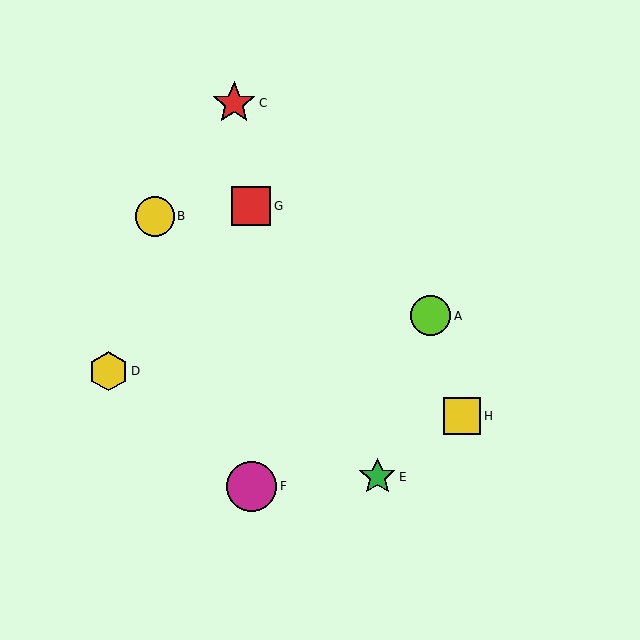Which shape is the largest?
The magenta circle (labeled F) is the largest.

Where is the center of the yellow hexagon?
The center of the yellow hexagon is at (109, 371).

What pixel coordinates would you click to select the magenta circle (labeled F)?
Click at (252, 486) to select the magenta circle F.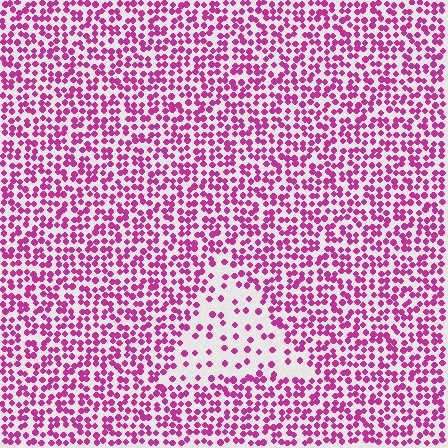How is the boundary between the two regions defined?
The boundary is defined by a change in element density (approximately 2.8x ratio). All elements are the same color, size, and shape.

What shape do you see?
I see a triangle.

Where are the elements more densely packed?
The elements are more densely packed outside the triangle boundary.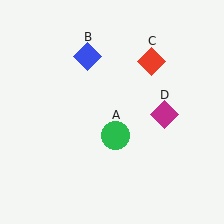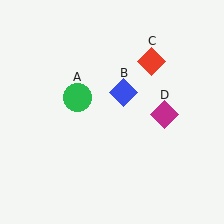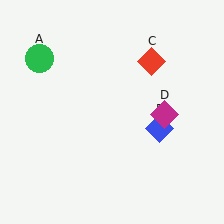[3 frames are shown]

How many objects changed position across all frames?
2 objects changed position: green circle (object A), blue diamond (object B).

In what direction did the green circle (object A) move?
The green circle (object A) moved up and to the left.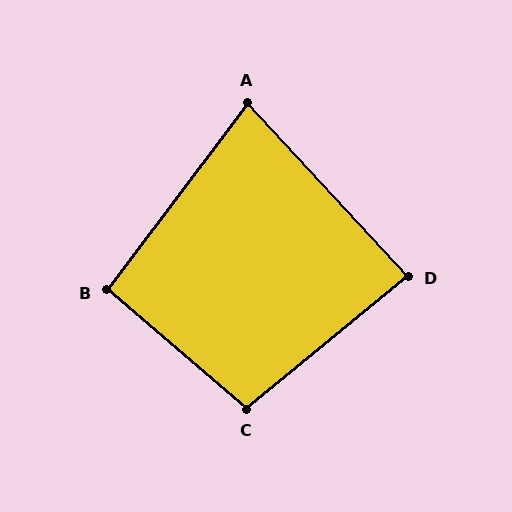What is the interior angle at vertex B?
Approximately 93 degrees (approximately right).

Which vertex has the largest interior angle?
C, at approximately 100 degrees.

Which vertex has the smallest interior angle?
A, at approximately 80 degrees.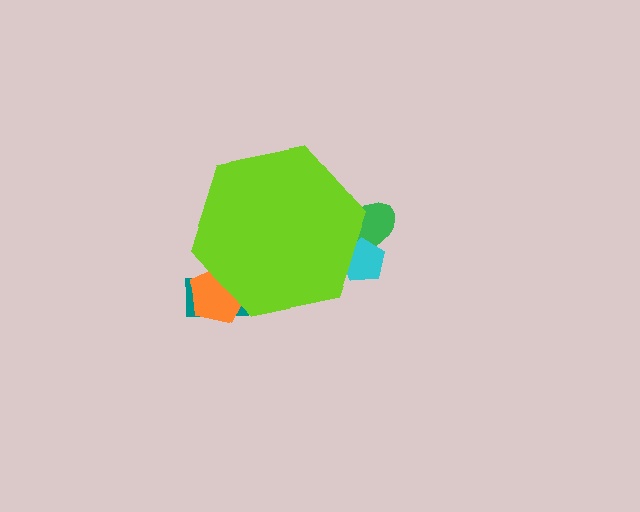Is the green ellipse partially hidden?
Yes, the green ellipse is partially hidden behind the lime hexagon.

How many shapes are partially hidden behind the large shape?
4 shapes are partially hidden.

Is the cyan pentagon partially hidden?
Yes, the cyan pentagon is partially hidden behind the lime hexagon.